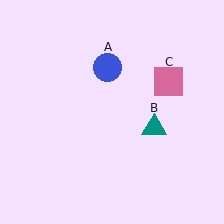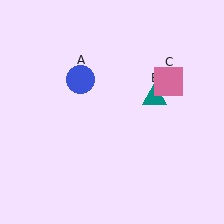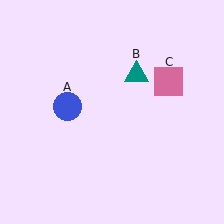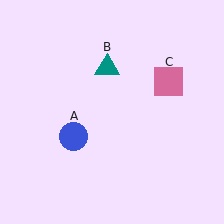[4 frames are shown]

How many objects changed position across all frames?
2 objects changed position: blue circle (object A), teal triangle (object B).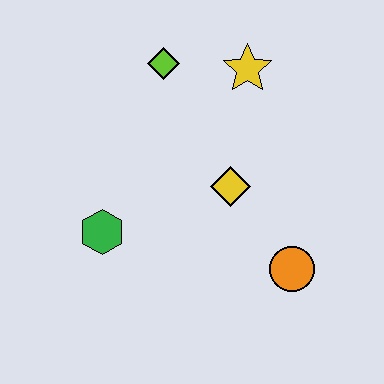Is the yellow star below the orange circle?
No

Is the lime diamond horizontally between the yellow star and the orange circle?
No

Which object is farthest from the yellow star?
The green hexagon is farthest from the yellow star.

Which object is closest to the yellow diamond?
The orange circle is closest to the yellow diamond.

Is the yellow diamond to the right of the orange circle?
No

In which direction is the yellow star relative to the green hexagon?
The yellow star is above the green hexagon.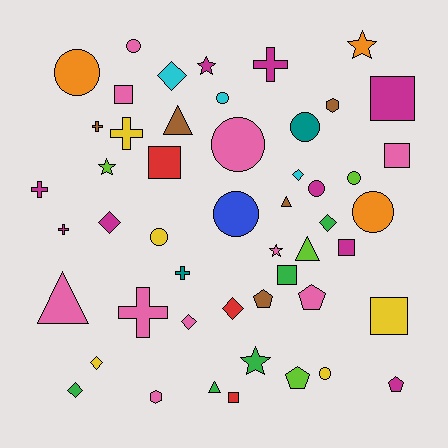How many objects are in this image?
There are 50 objects.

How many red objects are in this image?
There are 3 red objects.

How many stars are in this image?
There are 5 stars.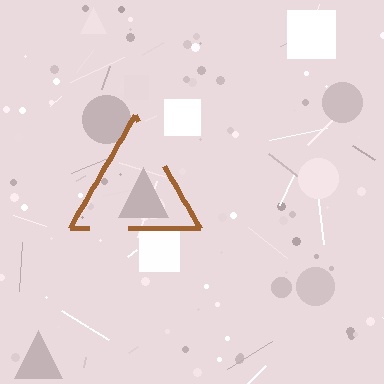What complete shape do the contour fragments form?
The contour fragments form a triangle.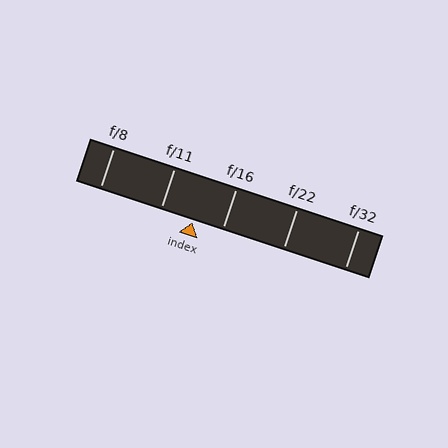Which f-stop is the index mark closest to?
The index mark is closest to f/16.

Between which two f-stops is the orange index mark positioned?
The index mark is between f/11 and f/16.